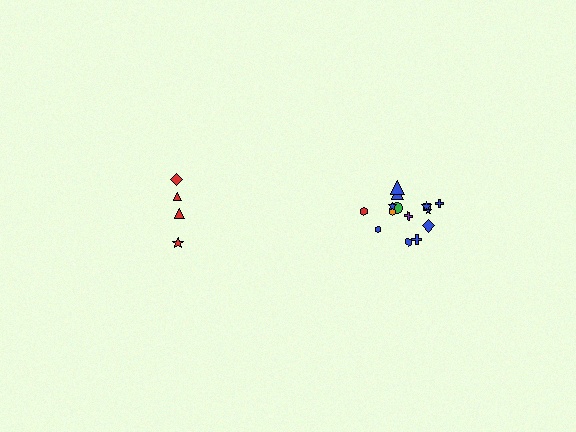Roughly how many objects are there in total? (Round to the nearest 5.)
Roughly 20 objects in total.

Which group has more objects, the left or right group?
The right group.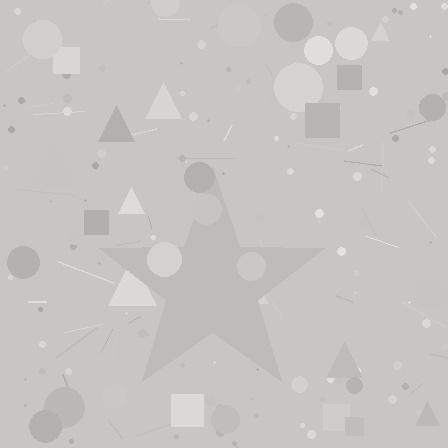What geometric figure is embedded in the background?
A star is embedded in the background.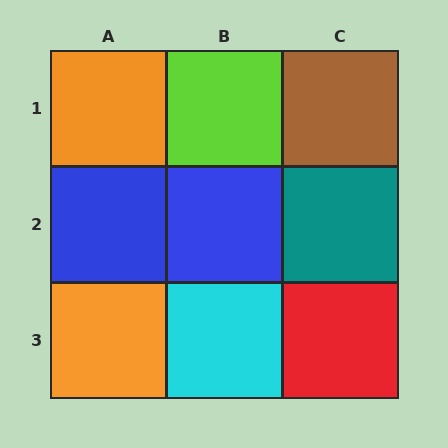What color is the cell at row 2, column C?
Teal.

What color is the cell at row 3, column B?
Cyan.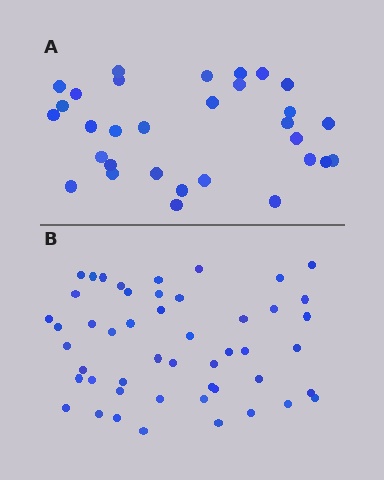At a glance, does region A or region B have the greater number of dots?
Region B (the bottom region) has more dots.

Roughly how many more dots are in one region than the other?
Region B has approximately 20 more dots than region A.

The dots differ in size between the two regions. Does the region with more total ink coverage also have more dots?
No. Region A has more total ink coverage because its dots are larger, but region B actually contains more individual dots. Total area can be misleading — the number of items is what matters here.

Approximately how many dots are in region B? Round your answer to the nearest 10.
About 50 dots. (The exact count is 49, which rounds to 50.)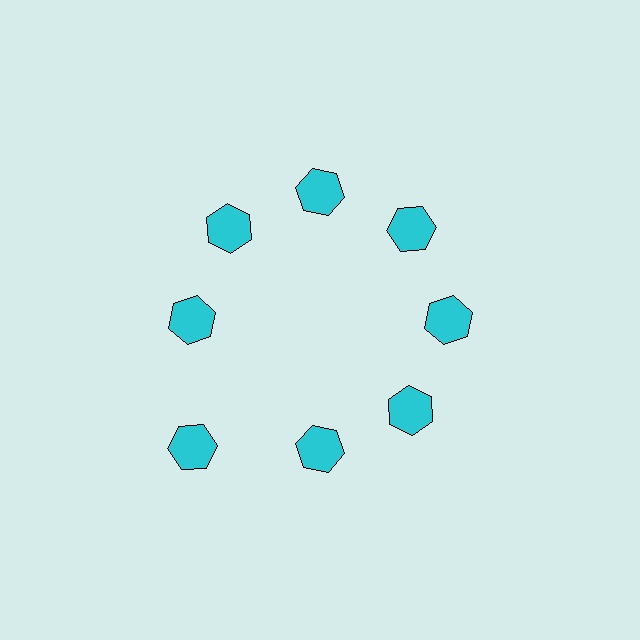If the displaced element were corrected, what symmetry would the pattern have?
It would have 8-fold rotational symmetry — the pattern would map onto itself every 45 degrees.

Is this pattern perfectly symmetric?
No. The 8 cyan hexagons are arranged in a ring, but one element near the 8 o'clock position is pushed outward from the center, breaking the 8-fold rotational symmetry.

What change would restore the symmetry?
The symmetry would be restored by moving it inward, back onto the ring so that all 8 hexagons sit at equal angles and equal distance from the center.